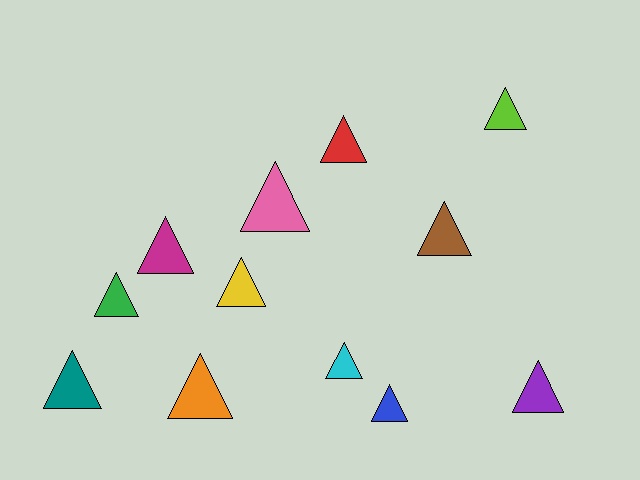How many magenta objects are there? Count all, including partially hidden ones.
There is 1 magenta object.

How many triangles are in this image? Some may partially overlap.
There are 12 triangles.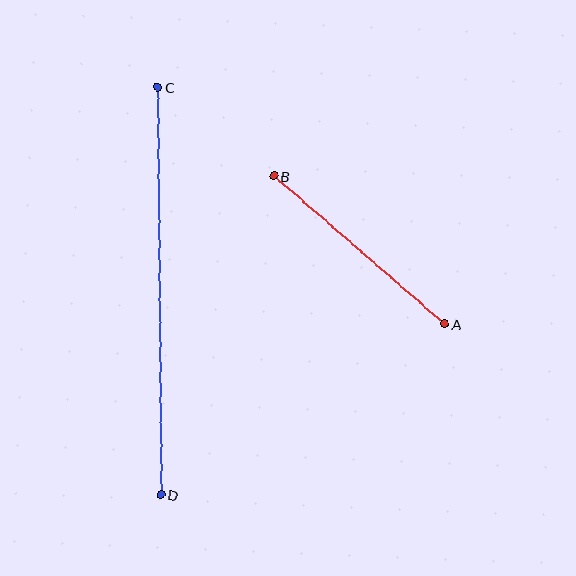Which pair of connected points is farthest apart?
Points C and D are farthest apart.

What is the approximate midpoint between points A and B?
The midpoint is at approximately (359, 250) pixels.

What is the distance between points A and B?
The distance is approximately 226 pixels.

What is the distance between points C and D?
The distance is approximately 408 pixels.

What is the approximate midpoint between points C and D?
The midpoint is at approximately (159, 291) pixels.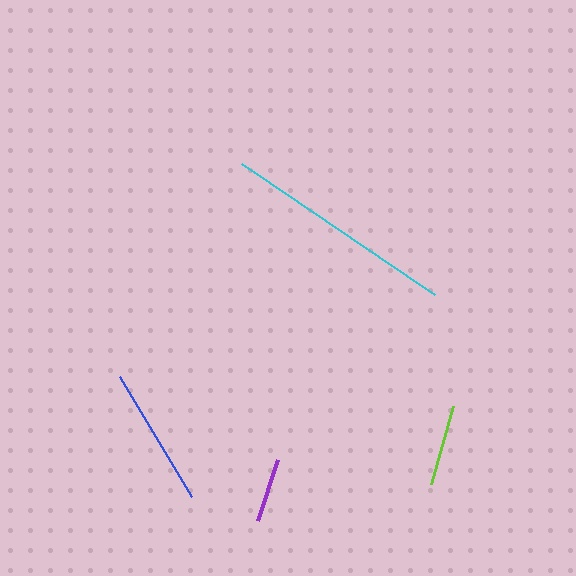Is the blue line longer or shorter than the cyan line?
The cyan line is longer than the blue line.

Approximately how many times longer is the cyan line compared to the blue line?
The cyan line is approximately 1.7 times the length of the blue line.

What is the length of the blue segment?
The blue segment is approximately 141 pixels long.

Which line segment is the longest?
The cyan line is the longest at approximately 234 pixels.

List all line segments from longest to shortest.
From longest to shortest: cyan, blue, lime, purple.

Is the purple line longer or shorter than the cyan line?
The cyan line is longer than the purple line.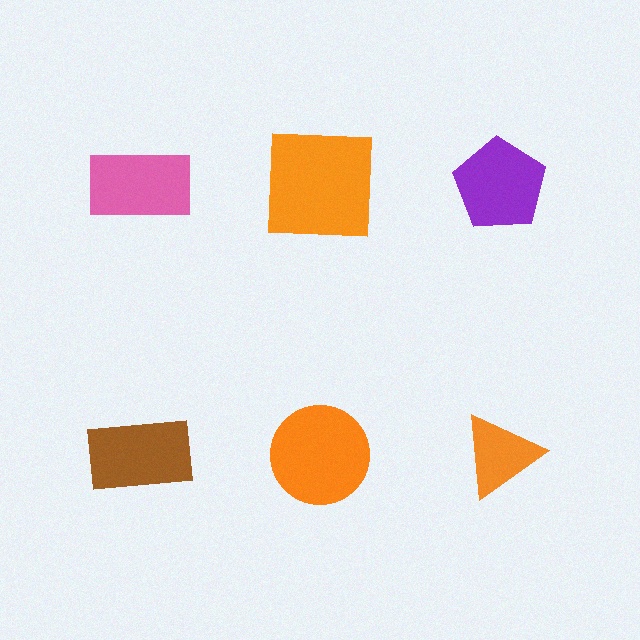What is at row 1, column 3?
A purple pentagon.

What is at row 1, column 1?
A pink rectangle.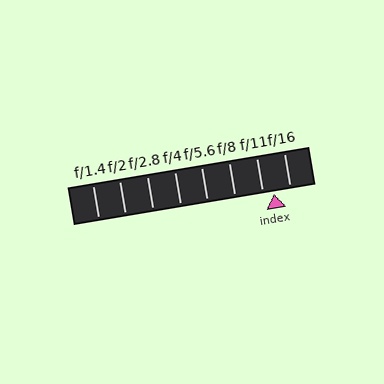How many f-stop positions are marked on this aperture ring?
There are 8 f-stop positions marked.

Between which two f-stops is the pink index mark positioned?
The index mark is between f/11 and f/16.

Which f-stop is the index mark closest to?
The index mark is closest to f/11.